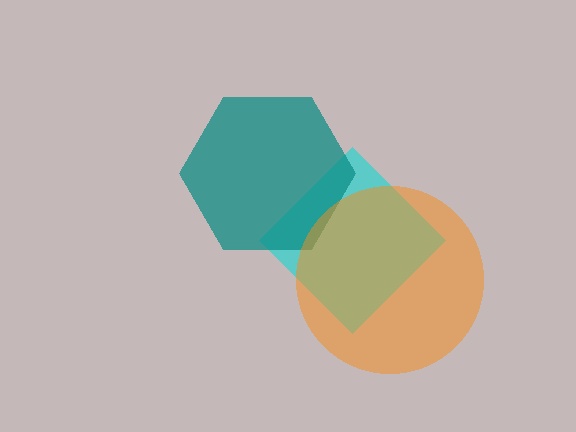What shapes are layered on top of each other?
The layered shapes are: a cyan diamond, a teal hexagon, an orange circle.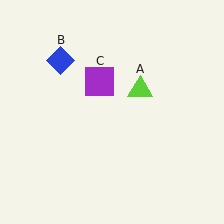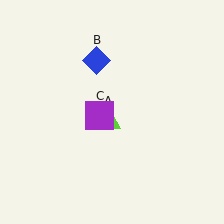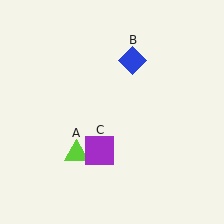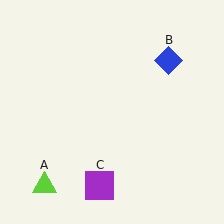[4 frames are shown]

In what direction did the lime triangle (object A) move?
The lime triangle (object A) moved down and to the left.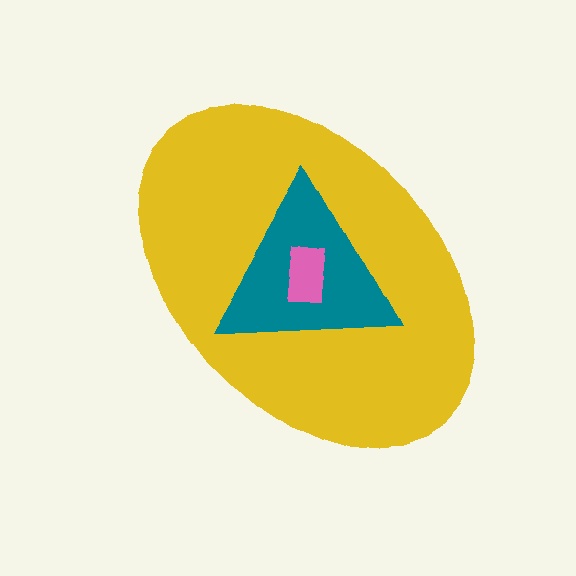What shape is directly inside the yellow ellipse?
The teal triangle.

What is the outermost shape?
The yellow ellipse.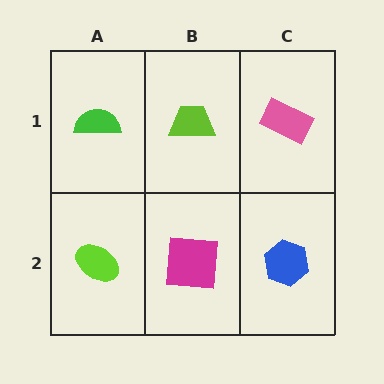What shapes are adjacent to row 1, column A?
A lime ellipse (row 2, column A), a lime trapezoid (row 1, column B).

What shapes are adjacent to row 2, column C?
A pink rectangle (row 1, column C), a magenta square (row 2, column B).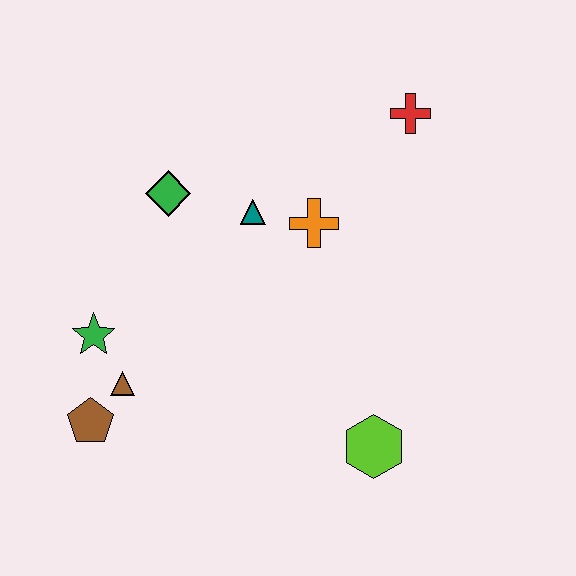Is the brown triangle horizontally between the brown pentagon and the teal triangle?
Yes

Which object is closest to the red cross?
The orange cross is closest to the red cross.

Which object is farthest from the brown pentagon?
The red cross is farthest from the brown pentagon.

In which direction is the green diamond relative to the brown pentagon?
The green diamond is above the brown pentagon.